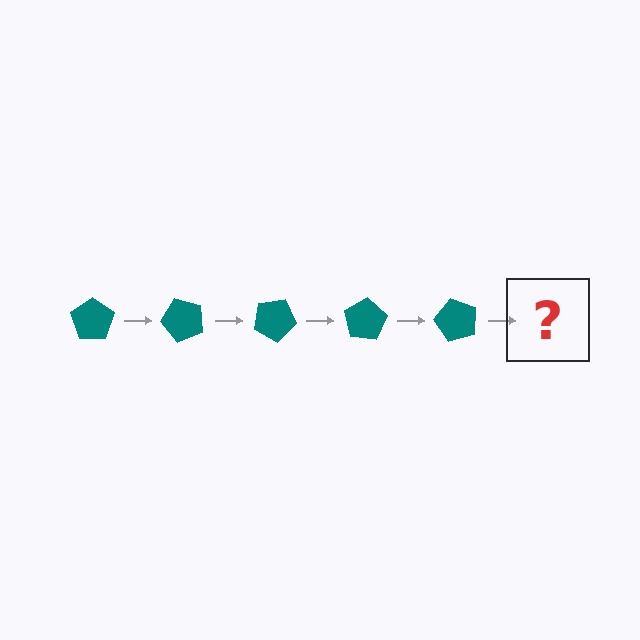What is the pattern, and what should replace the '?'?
The pattern is that the pentagon rotates 50 degrees each step. The '?' should be a teal pentagon rotated 250 degrees.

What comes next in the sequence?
The next element should be a teal pentagon rotated 250 degrees.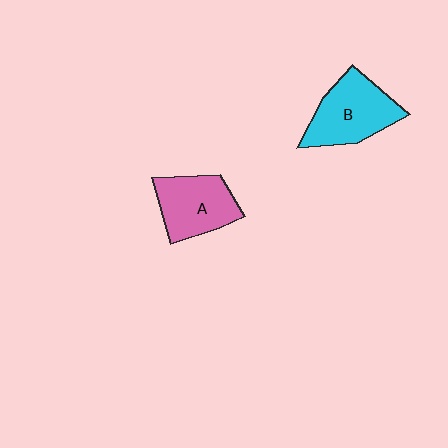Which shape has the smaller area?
Shape A (pink).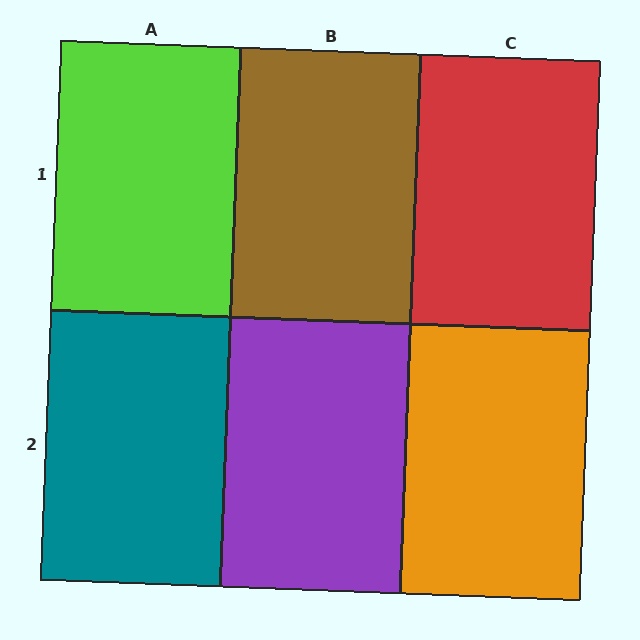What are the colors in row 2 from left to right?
Teal, purple, orange.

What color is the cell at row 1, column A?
Lime.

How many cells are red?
1 cell is red.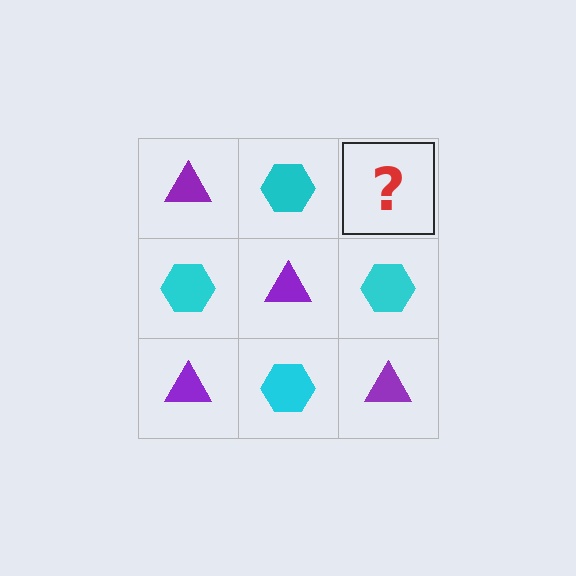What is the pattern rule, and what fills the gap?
The rule is that it alternates purple triangle and cyan hexagon in a checkerboard pattern. The gap should be filled with a purple triangle.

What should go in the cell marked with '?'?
The missing cell should contain a purple triangle.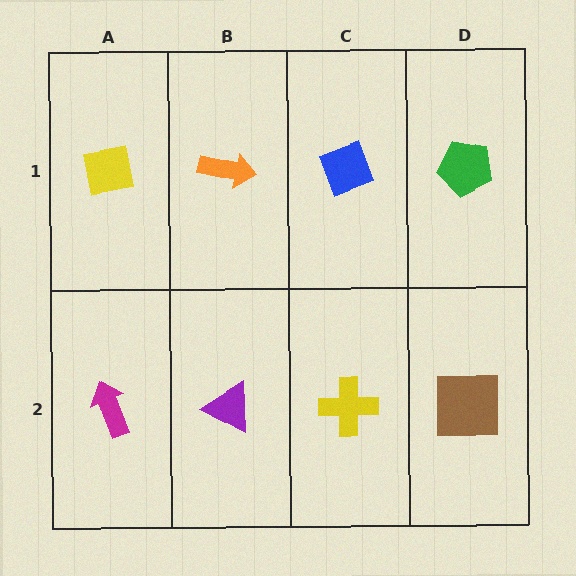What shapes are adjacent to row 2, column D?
A green pentagon (row 1, column D), a yellow cross (row 2, column C).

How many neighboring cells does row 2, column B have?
3.